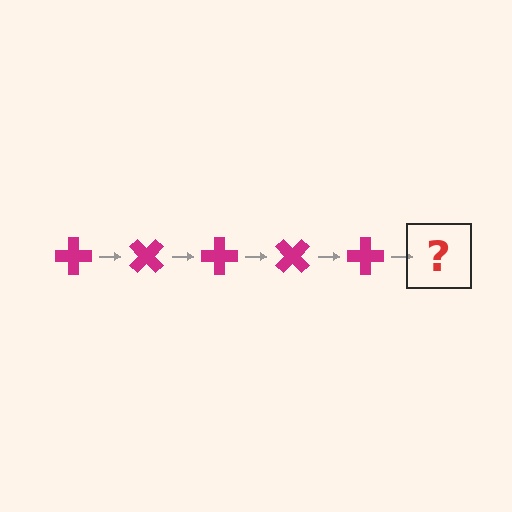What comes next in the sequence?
The next element should be a magenta cross rotated 225 degrees.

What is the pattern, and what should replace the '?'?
The pattern is that the cross rotates 45 degrees each step. The '?' should be a magenta cross rotated 225 degrees.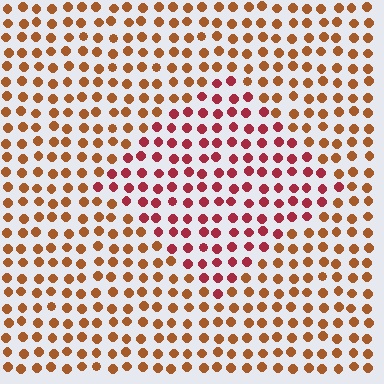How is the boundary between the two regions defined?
The boundary is defined purely by a slight shift in hue (about 35 degrees). Spacing, size, and orientation are identical on both sides.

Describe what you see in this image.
The image is filled with small brown elements in a uniform arrangement. A diamond-shaped region is visible where the elements are tinted to a slightly different hue, forming a subtle color boundary.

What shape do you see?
I see a diamond.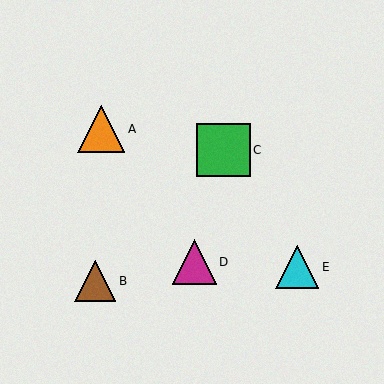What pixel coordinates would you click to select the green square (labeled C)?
Click at (223, 150) to select the green square C.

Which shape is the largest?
The green square (labeled C) is the largest.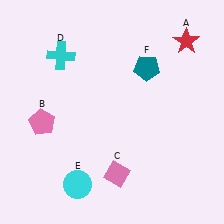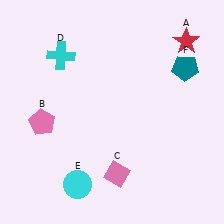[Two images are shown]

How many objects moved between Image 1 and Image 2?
1 object moved between the two images.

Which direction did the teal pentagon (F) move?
The teal pentagon (F) moved right.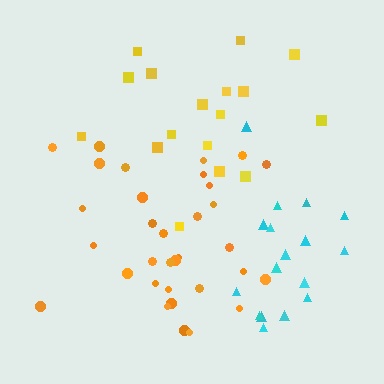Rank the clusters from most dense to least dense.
orange, cyan, yellow.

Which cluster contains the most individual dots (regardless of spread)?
Orange (33).